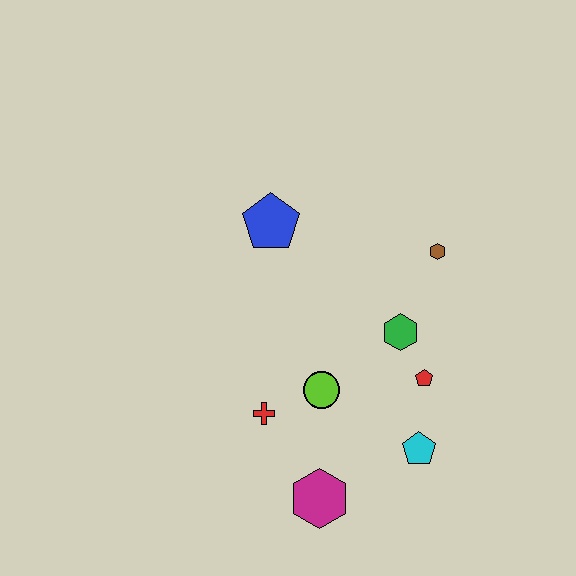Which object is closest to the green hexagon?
The red pentagon is closest to the green hexagon.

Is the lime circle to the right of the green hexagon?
No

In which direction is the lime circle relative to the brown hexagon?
The lime circle is below the brown hexagon.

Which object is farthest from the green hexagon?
The magenta hexagon is farthest from the green hexagon.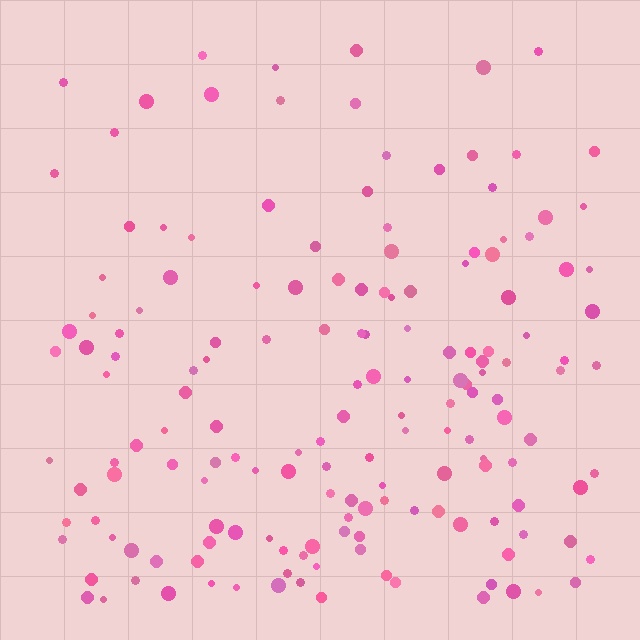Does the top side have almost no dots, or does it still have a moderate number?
Still a moderate number, just noticeably fewer than the bottom.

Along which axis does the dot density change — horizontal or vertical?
Vertical.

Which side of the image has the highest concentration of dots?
The bottom.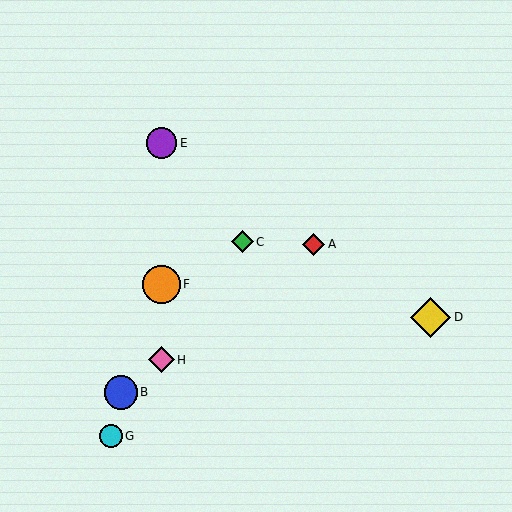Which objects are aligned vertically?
Objects E, F, H are aligned vertically.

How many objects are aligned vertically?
3 objects (E, F, H) are aligned vertically.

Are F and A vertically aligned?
No, F is at x≈161 and A is at x≈314.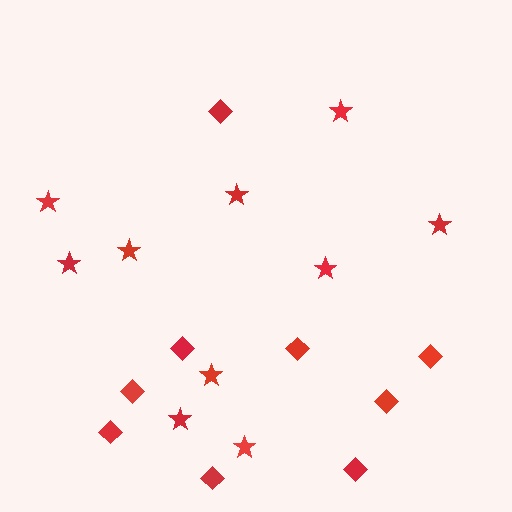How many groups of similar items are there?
There are 2 groups: one group of stars (10) and one group of diamonds (9).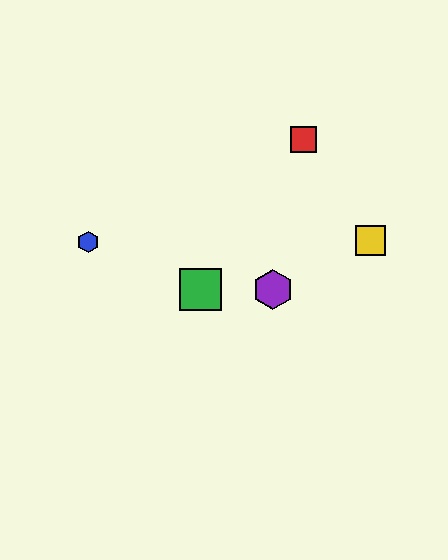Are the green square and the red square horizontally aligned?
No, the green square is at y≈289 and the red square is at y≈140.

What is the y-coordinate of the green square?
The green square is at y≈289.